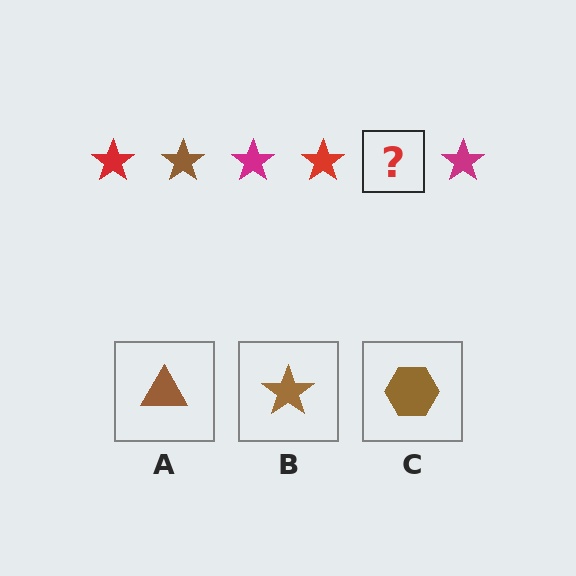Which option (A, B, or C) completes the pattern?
B.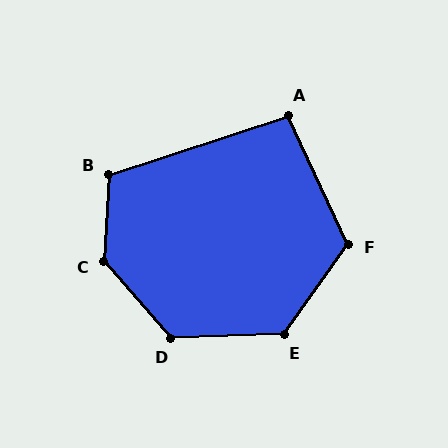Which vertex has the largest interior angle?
C, at approximately 136 degrees.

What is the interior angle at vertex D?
Approximately 129 degrees (obtuse).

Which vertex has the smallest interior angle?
A, at approximately 97 degrees.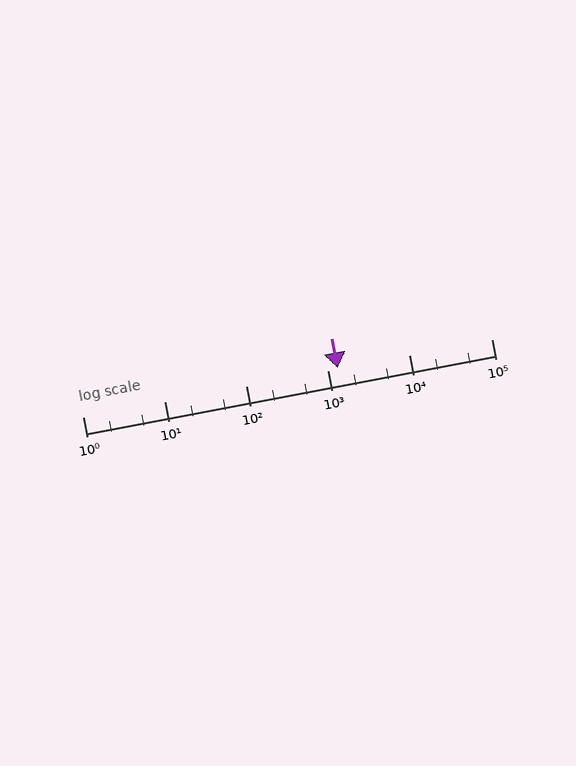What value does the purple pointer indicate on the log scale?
The pointer indicates approximately 1300.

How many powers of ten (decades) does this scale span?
The scale spans 5 decades, from 1 to 100000.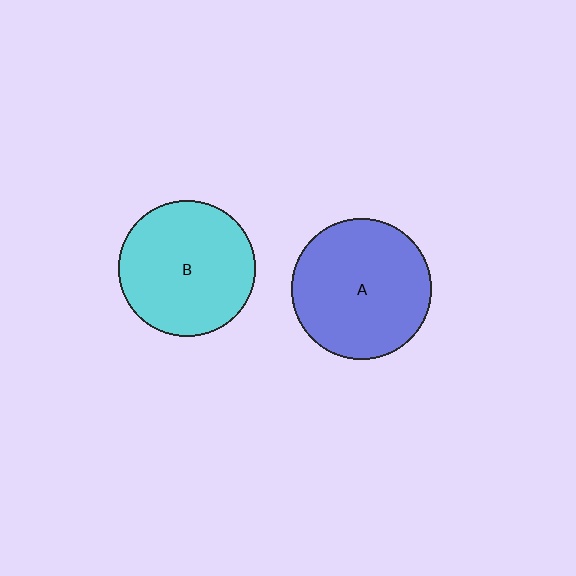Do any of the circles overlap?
No, none of the circles overlap.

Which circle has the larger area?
Circle A (blue).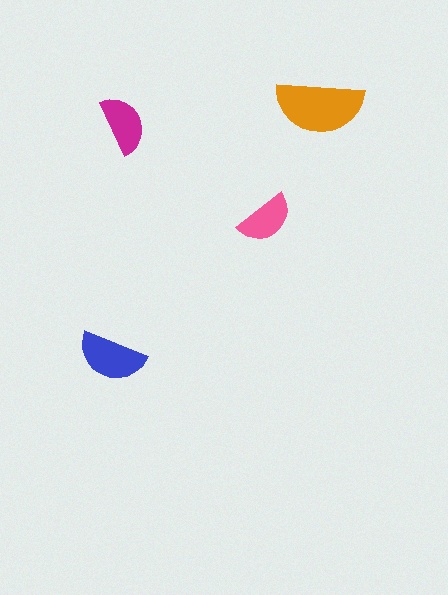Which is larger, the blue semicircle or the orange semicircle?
The orange one.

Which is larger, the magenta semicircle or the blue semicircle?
The blue one.